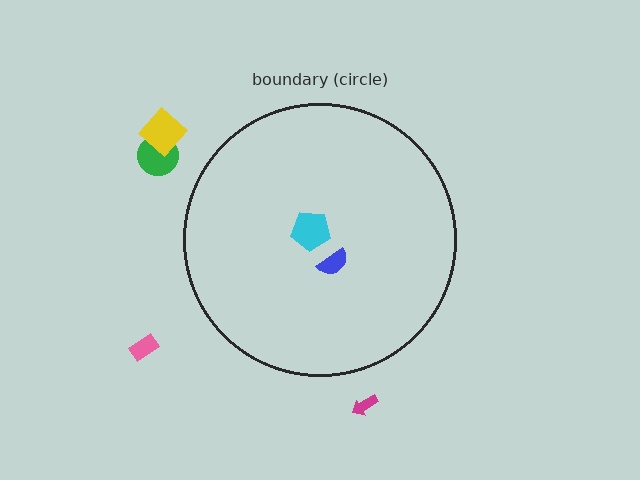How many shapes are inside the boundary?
2 inside, 4 outside.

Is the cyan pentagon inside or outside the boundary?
Inside.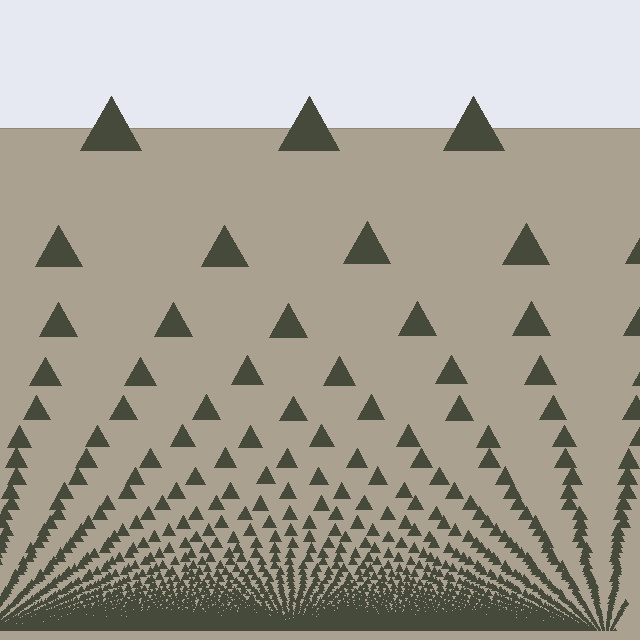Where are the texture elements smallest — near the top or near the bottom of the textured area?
Near the bottom.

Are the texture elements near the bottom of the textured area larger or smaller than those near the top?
Smaller. The gradient is inverted — elements near the bottom are smaller and denser.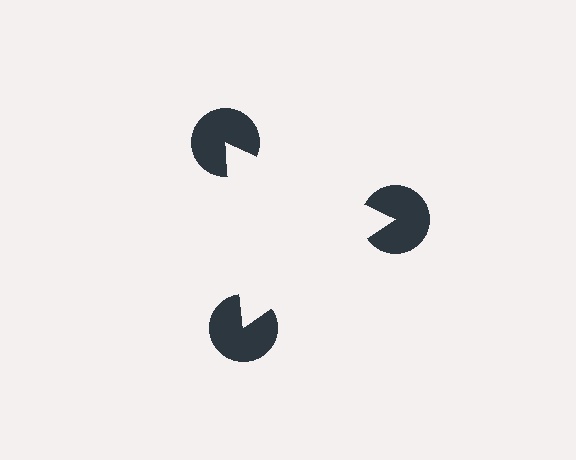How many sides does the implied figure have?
3 sides.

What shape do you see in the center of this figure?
An illusory triangle — its edges are inferred from the aligned wedge cuts in the pac-man discs, not physically drawn.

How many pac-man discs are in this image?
There are 3 — one at each vertex of the illusory triangle.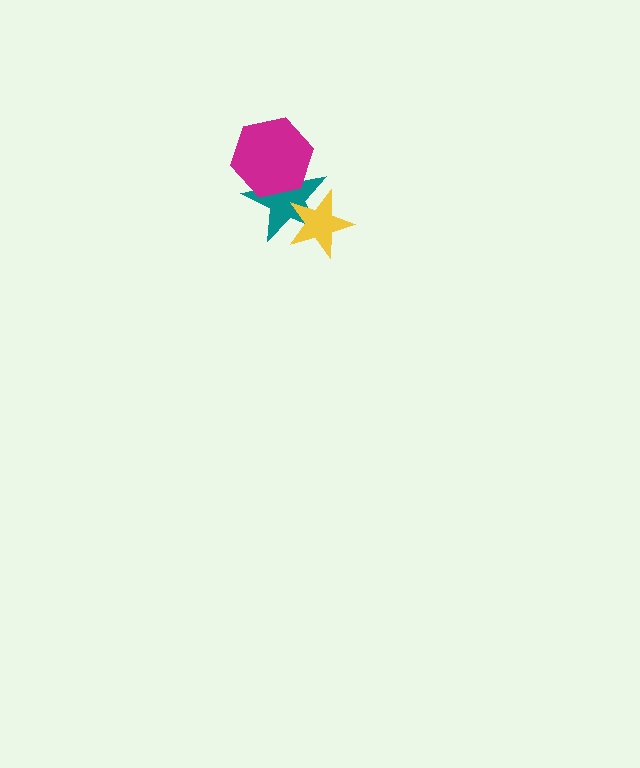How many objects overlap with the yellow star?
1 object overlaps with the yellow star.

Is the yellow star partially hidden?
No, no other shape covers it.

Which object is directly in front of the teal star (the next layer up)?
The yellow star is directly in front of the teal star.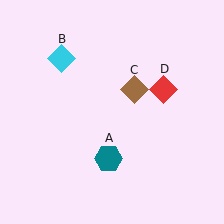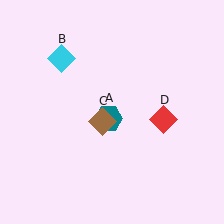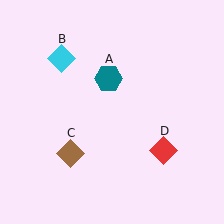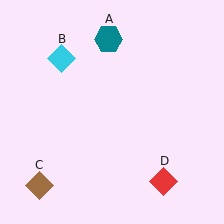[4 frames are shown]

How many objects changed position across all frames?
3 objects changed position: teal hexagon (object A), brown diamond (object C), red diamond (object D).